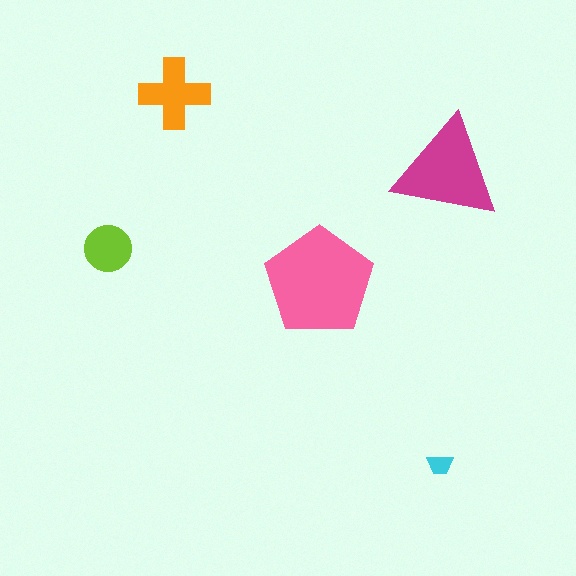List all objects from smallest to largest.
The cyan trapezoid, the lime circle, the orange cross, the magenta triangle, the pink pentagon.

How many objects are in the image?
There are 5 objects in the image.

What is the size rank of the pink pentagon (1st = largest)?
1st.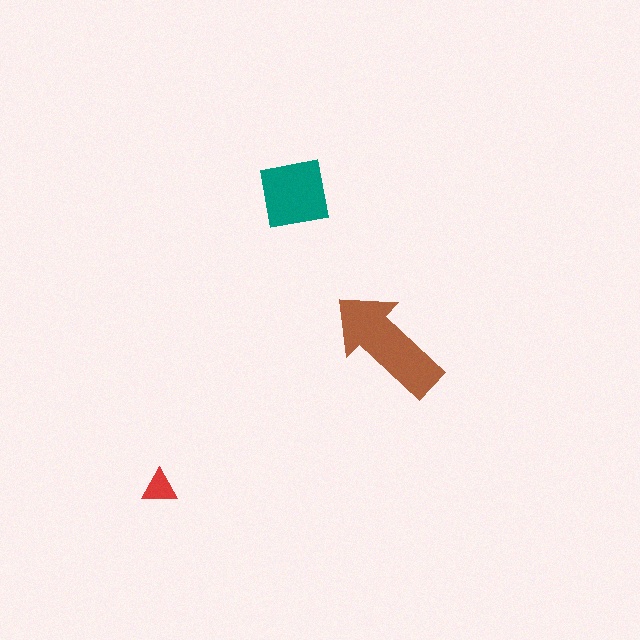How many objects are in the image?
There are 3 objects in the image.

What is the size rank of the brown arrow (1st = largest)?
1st.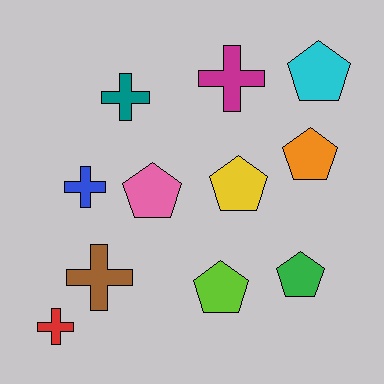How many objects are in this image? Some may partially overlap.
There are 11 objects.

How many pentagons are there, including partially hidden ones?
There are 6 pentagons.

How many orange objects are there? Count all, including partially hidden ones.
There is 1 orange object.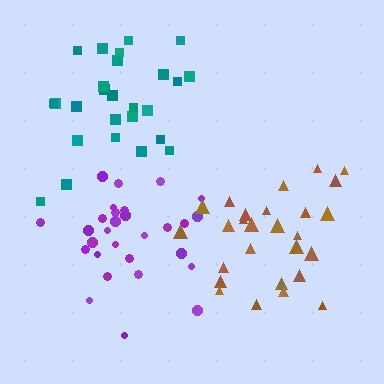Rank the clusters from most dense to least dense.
purple, brown, teal.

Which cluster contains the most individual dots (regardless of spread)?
Purple (29).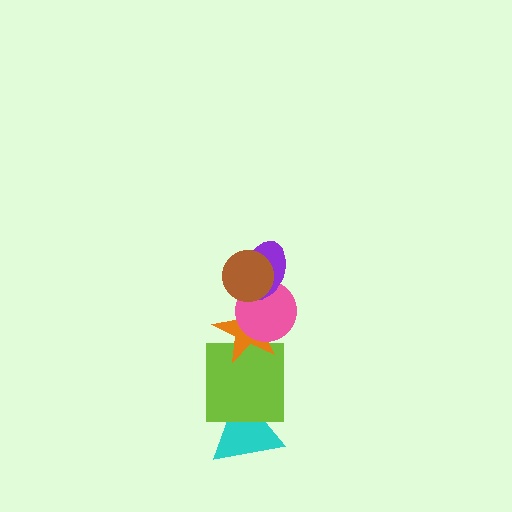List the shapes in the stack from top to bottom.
From top to bottom: the brown circle, the purple ellipse, the pink circle, the orange star, the lime square, the cyan triangle.